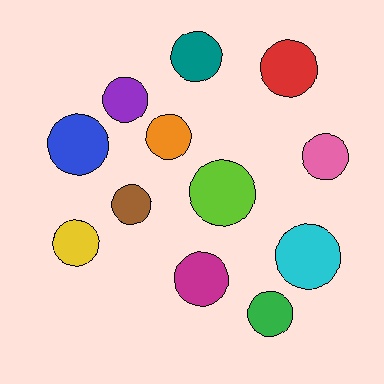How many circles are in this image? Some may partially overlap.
There are 12 circles.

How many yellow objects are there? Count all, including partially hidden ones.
There is 1 yellow object.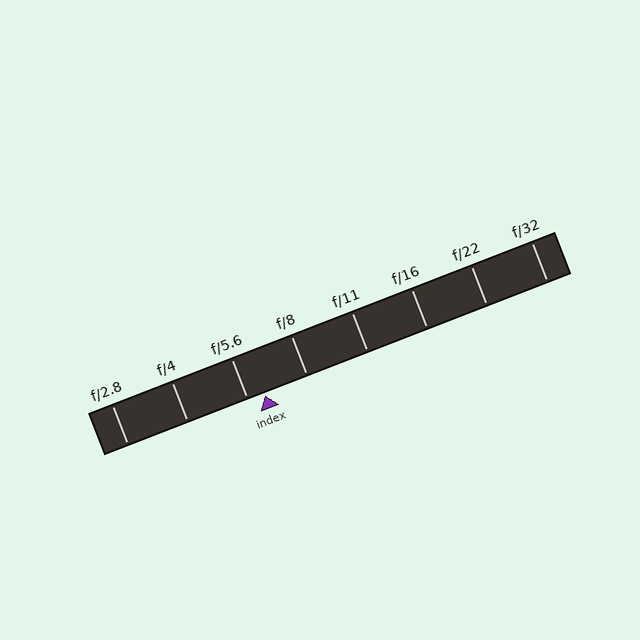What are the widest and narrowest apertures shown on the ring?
The widest aperture shown is f/2.8 and the narrowest is f/32.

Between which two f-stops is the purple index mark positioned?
The index mark is between f/5.6 and f/8.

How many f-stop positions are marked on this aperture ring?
There are 8 f-stop positions marked.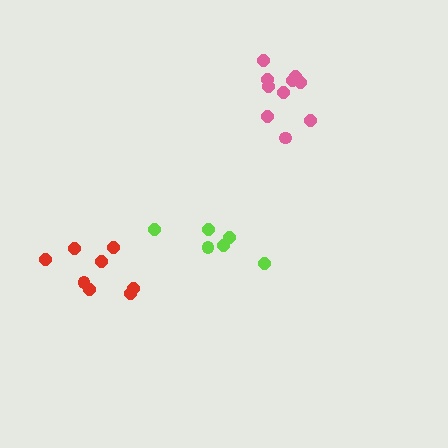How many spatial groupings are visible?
There are 3 spatial groupings.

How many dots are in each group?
Group 1: 8 dots, Group 2: 6 dots, Group 3: 10 dots (24 total).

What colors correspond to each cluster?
The clusters are colored: red, lime, pink.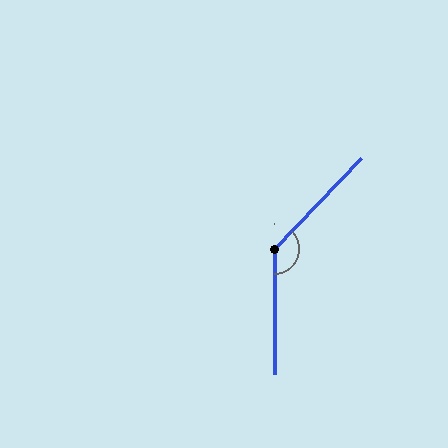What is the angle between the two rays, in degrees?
Approximately 136 degrees.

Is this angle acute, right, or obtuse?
It is obtuse.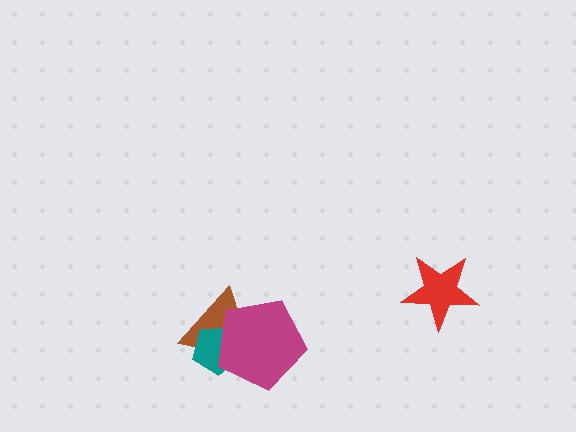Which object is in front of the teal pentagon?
The magenta pentagon is in front of the teal pentagon.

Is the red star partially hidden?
No, no other shape covers it.